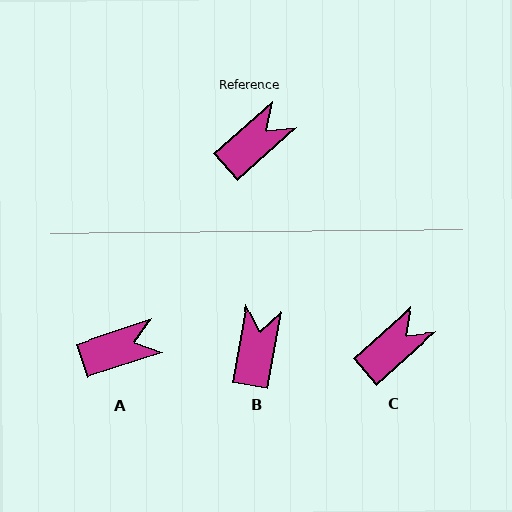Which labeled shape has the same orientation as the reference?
C.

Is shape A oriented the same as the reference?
No, it is off by about 24 degrees.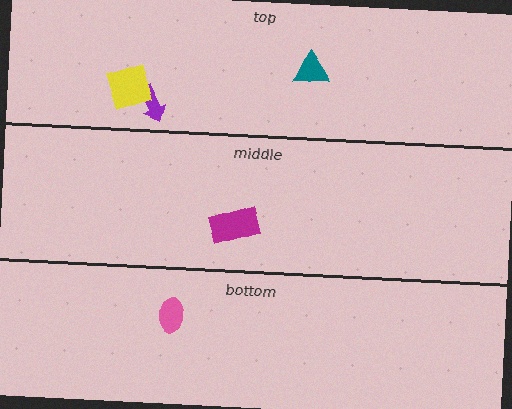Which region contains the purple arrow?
The top region.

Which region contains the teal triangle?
The top region.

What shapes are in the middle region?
The magenta rectangle.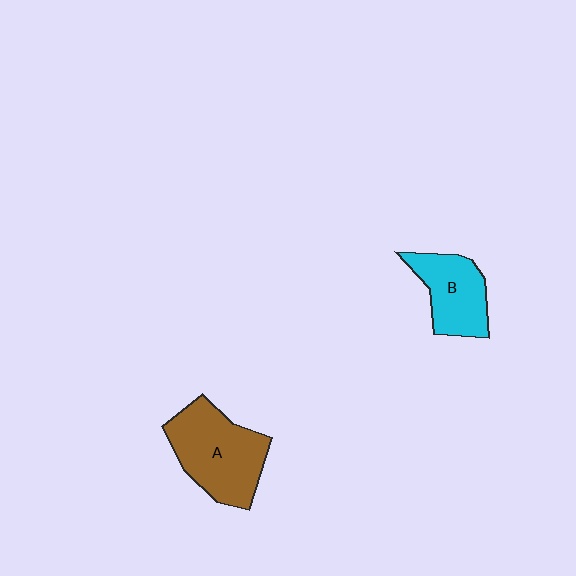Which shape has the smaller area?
Shape B (cyan).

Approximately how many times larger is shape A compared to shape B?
Approximately 1.4 times.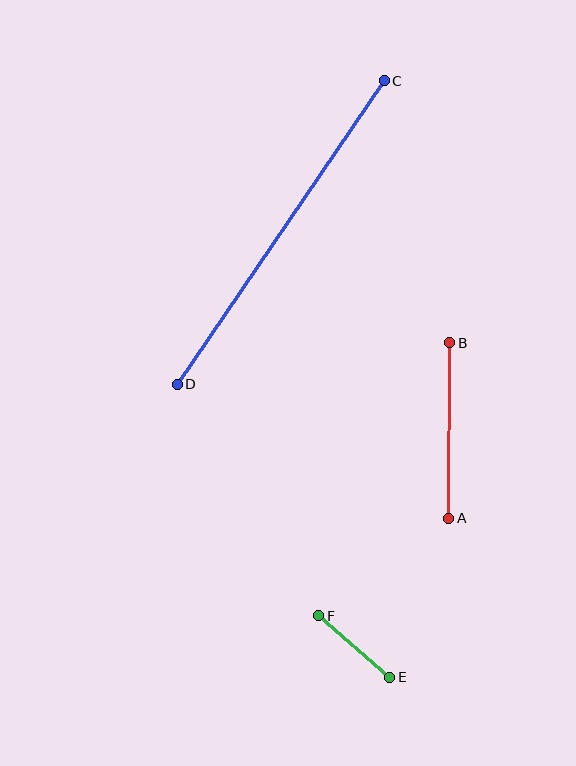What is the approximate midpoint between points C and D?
The midpoint is at approximately (281, 232) pixels.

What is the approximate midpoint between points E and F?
The midpoint is at approximately (354, 647) pixels.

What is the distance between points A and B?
The distance is approximately 176 pixels.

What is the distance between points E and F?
The distance is approximately 94 pixels.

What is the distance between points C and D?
The distance is approximately 368 pixels.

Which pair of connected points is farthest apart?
Points C and D are farthest apart.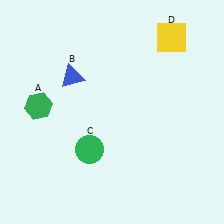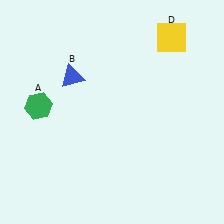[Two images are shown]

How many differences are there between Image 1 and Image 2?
There is 1 difference between the two images.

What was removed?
The green circle (C) was removed in Image 2.